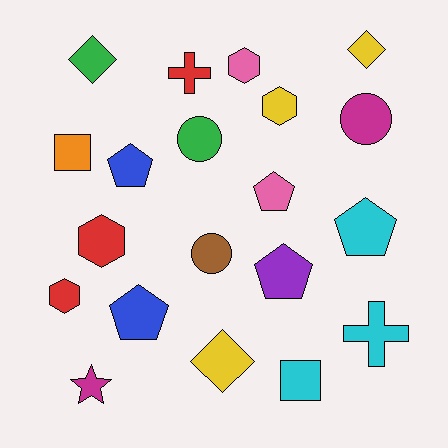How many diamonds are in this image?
There are 3 diamonds.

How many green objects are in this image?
There are 2 green objects.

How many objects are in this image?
There are 20 objects.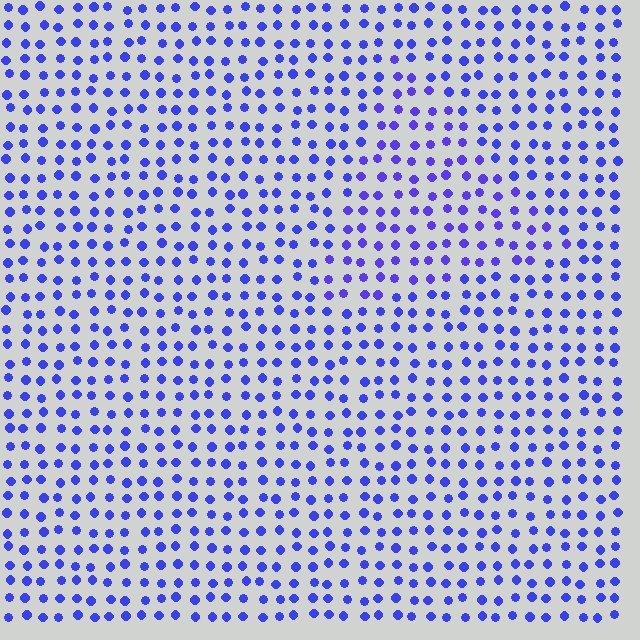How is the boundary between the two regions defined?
The boundary is defined purely by a slight shift in hue (about 14 degrees). Spacing, size, and orientation are identical on both sides.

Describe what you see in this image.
The image is filled with small blue elements in a uniform arrangement. A triangle-shaped region is visible where the elements are tinted to a slightly different hue, forming a subtle color boundary.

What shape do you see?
I see a triangle.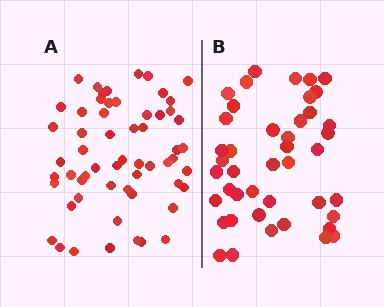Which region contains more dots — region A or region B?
Region A (the left region) has more dots.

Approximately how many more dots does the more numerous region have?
Region A has approximately 15 more dots than region B.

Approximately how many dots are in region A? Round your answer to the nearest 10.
About 60 dots. (The exact count is 58, which rounds to 60.)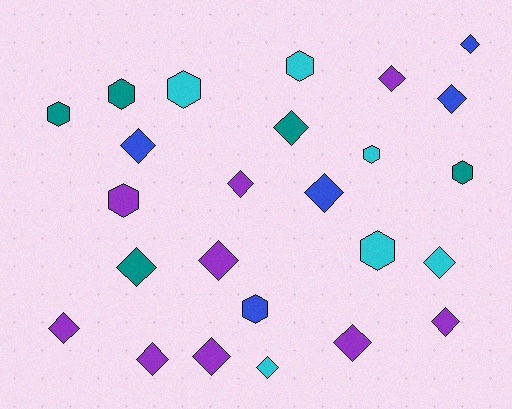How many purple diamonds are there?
There are 8 purple diamonds.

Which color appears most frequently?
Purple, with 9 objects.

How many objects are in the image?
There are 25 objects.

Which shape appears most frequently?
Diamond, with 16 objects.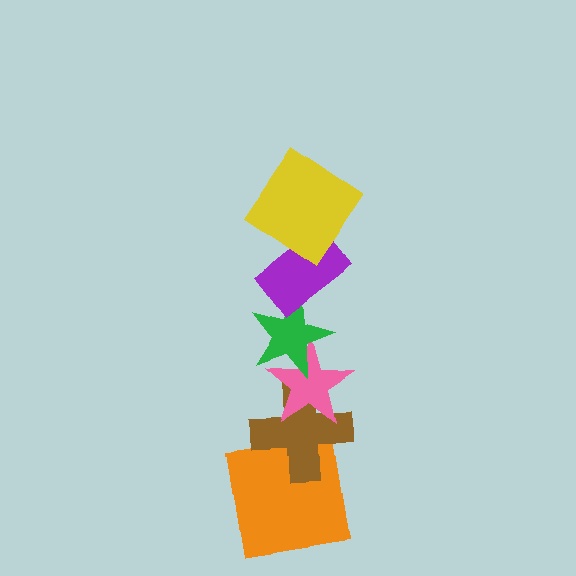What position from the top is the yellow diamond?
The yellow diamond is 1st from the top.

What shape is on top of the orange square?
The brown cross is on top of the orange square.